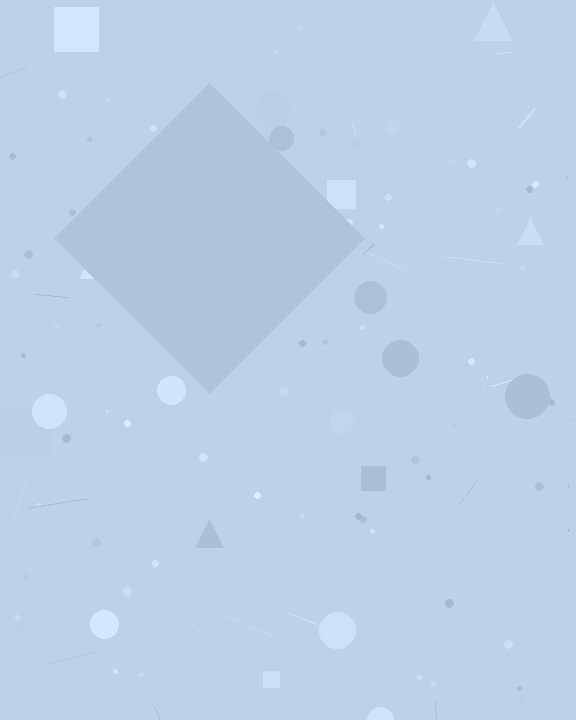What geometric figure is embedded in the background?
A diamond is embedded in the background.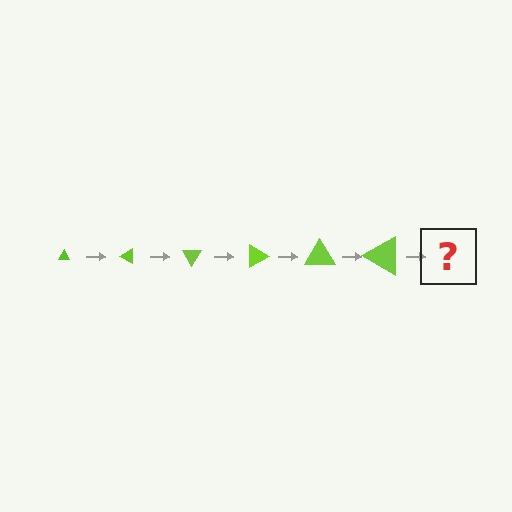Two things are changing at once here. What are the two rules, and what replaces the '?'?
The two rules are that the triangle grows larger each step and it rotates 30 degrees each step. The '?' should be a triangle, larger than the previous one and rotated 180 degrees from the start.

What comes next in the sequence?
The next element should be a triangle, larger than the previous one and rotated 180 degrees from the start.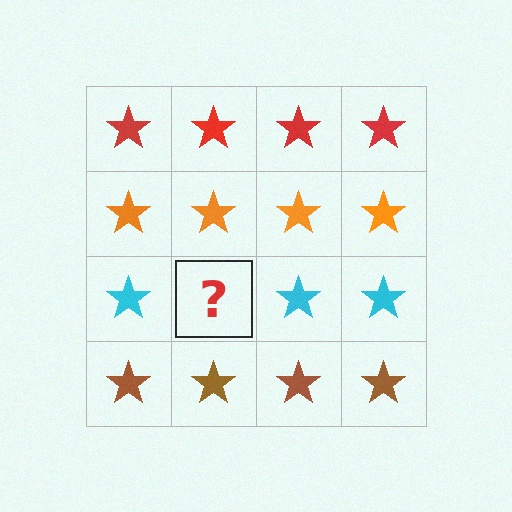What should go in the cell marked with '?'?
The missing cell should contain a cyan star.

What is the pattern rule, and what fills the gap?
The rule is that each row has a consistent color. The gap should be filled with a cyan star.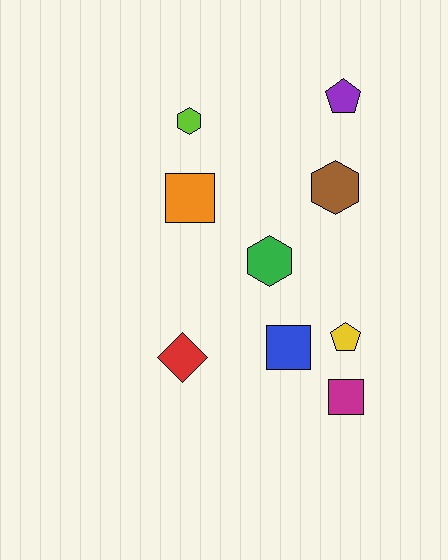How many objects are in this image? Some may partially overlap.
There are 9 objects.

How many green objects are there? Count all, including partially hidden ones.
There is 1 green object.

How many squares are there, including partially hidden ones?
There are 3 squares.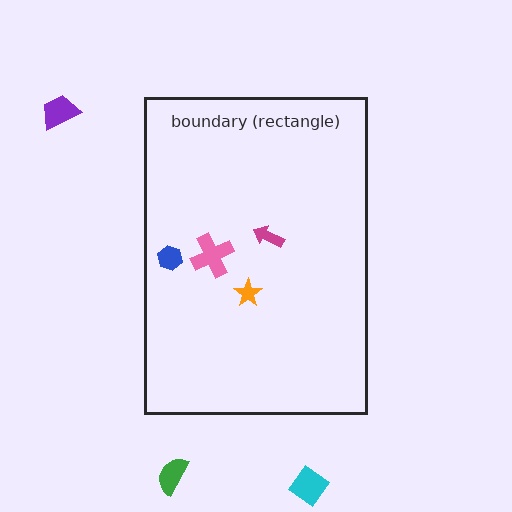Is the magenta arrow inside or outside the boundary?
Inside.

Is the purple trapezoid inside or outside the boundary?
Outside.